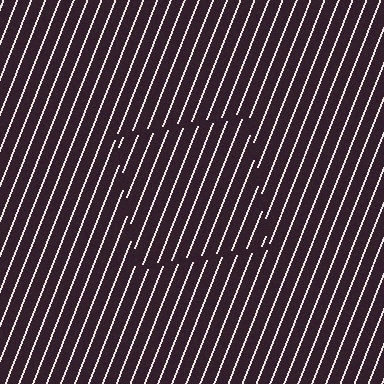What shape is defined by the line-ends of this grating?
An illusory square. The interior of the shape contains the same grating, shifted by half a period — the contour is defined by the phase discontinuity where line-ends from the inner and outer gratings abut.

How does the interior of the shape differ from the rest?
The interior of the shape contains the same grating, shifted by half a period — the contour is defined by the phase discontinuity where line-ends from the inner and outer gratings abut.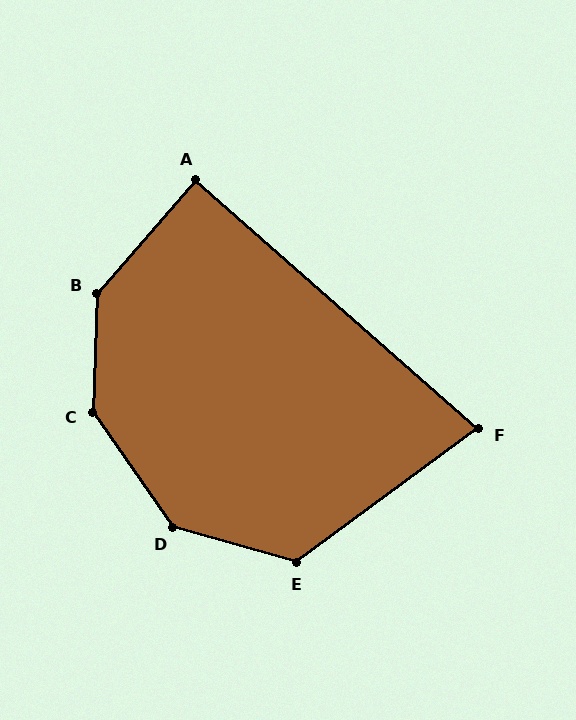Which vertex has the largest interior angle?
C, at approximately 143 degrees.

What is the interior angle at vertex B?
Approximately 141 degrees (obtuse).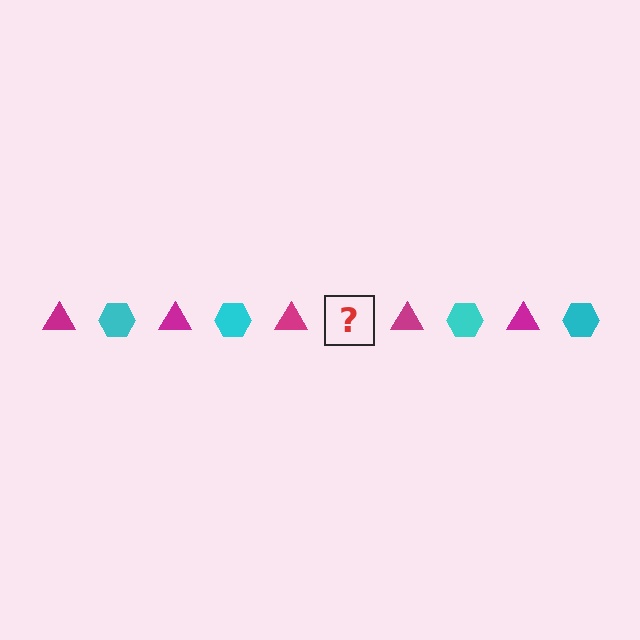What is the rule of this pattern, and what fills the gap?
The rule is that the pattern alternates between magenta triangle and cyan hexagon. The gap should be filled with a cyan hexagon.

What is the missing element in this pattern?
The missing element is a cyan hexagon.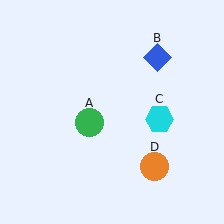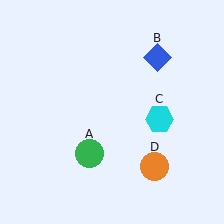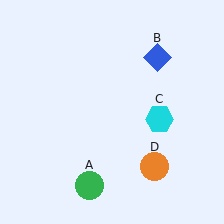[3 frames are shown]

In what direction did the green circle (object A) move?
The green circle (object A) moved down.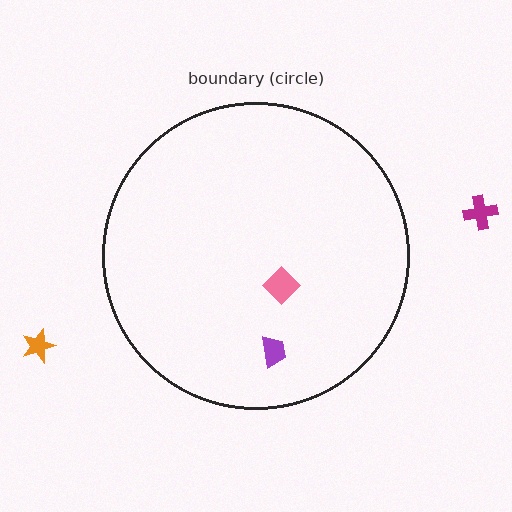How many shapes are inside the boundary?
2 inside, 2 outside.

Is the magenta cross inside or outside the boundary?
Outside.